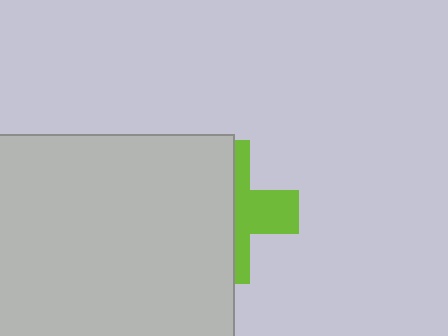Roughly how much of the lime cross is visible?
A small part of it is visible (roughly 39%).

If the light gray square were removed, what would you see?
You would see the complete lime cross.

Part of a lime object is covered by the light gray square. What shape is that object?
It is a cross.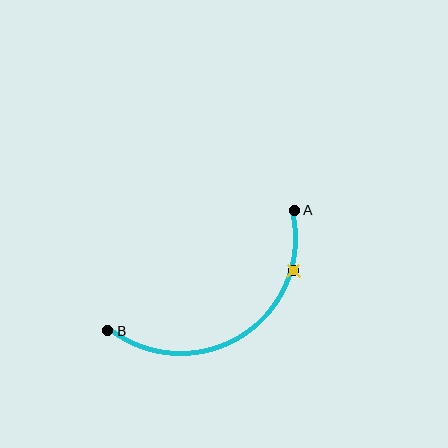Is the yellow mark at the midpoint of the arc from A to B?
No. The yellow mark lies on the arc but is closer to endpoint A. The arc midpoint would be at the point on the curve equidistant along the arc from both A and B.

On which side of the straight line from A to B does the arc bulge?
The arc bulges below the straight line connecting A and B.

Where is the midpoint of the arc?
The arc midpoint is the point on the curve farthest from the straight line joining A and B. It sits below that line.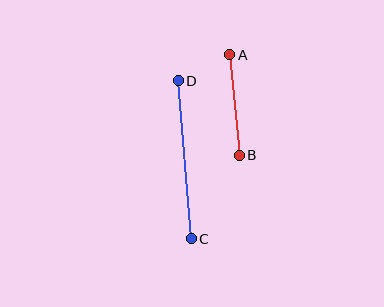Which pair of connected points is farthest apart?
Points C and D are farthest apart.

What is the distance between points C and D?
The distance is approximately 158 pixels.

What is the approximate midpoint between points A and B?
The midpoint is at approximately (235, 105) pixels.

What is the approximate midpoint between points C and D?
The midpoint is at approximately (185, 160) pixels.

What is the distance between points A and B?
The distance is approximately 101 pixels.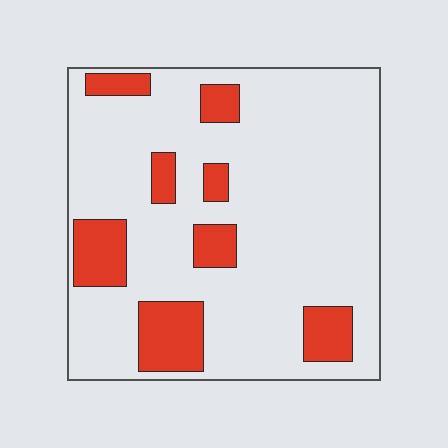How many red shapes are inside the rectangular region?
8.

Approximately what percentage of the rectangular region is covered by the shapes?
Approximately 20%.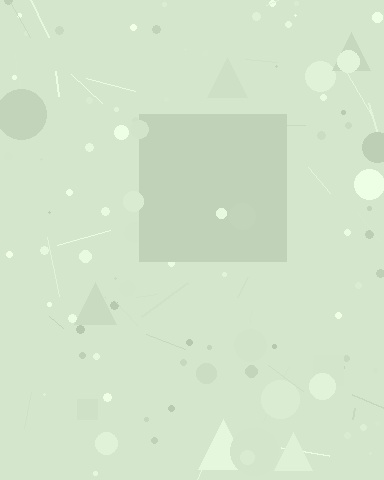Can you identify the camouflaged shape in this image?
The camouflaged shape is a square.